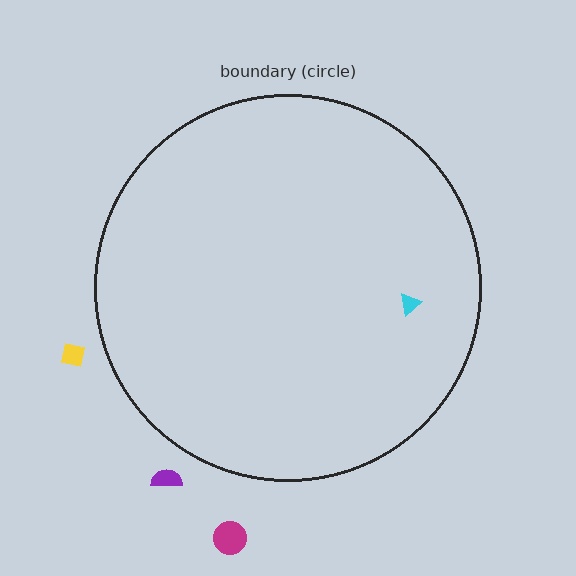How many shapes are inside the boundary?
1 inside, 3 outside.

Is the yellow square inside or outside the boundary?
Outside.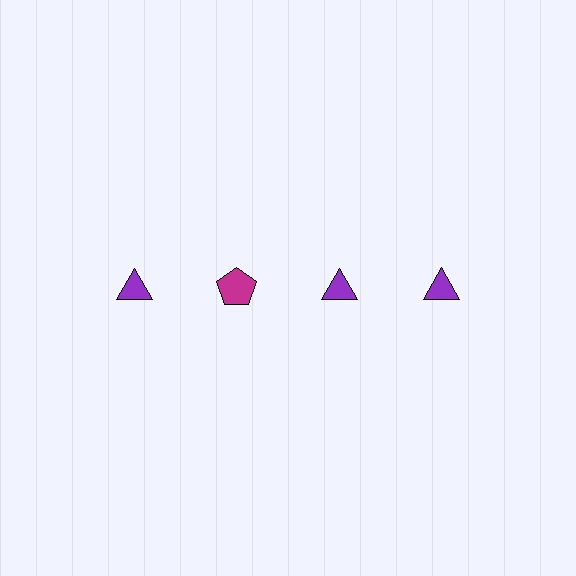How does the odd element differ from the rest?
It differs in both color (magenta instead of purple) and shape (pentagon instead of triangle).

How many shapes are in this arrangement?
There are 4 shapes arranged in a grid pattern.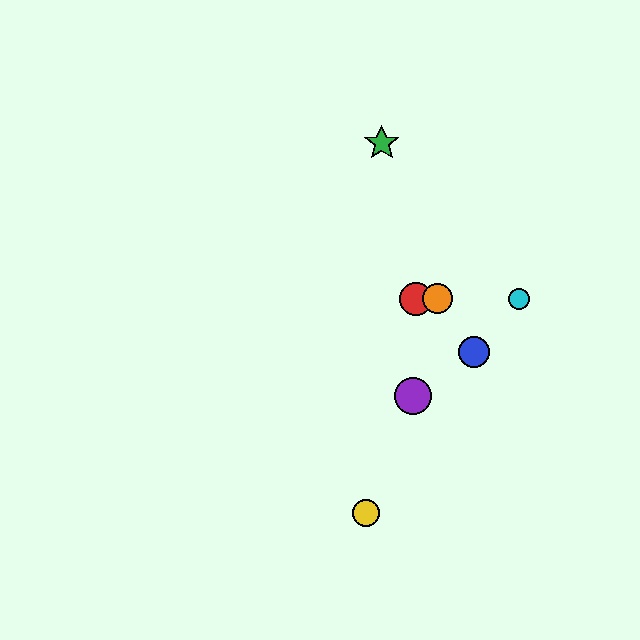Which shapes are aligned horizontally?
The red circle, the orange circle, the cyan circle are aligned horizontally.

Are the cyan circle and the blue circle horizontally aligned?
No, the cyan circle is at y≈299 and the blue circle is at y≈352.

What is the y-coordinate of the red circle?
The red circle is at y≈299.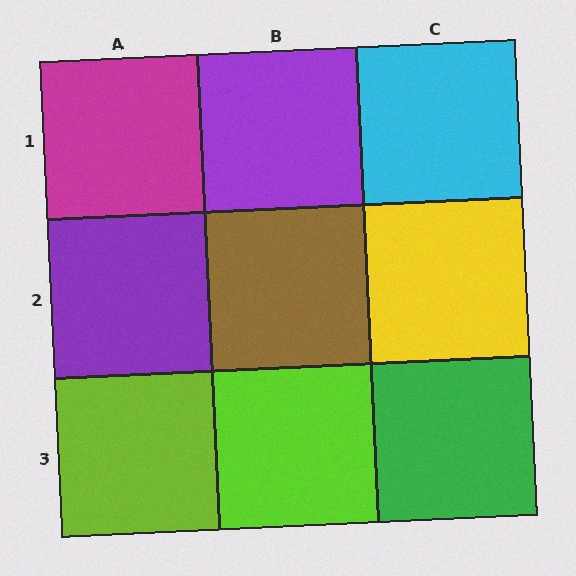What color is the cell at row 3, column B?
Lime.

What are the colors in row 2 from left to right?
Purple, brown, yellow.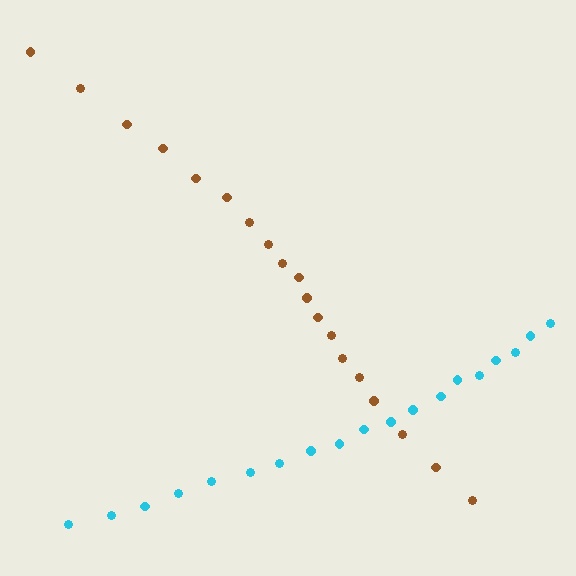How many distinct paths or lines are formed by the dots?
There are 2 distinct paths.